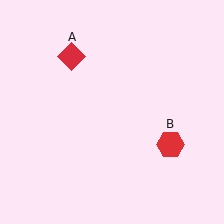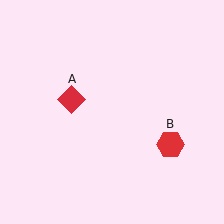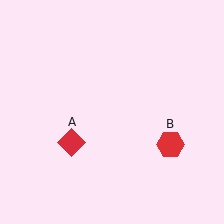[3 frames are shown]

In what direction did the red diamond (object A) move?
The red diamond (object A) moved down.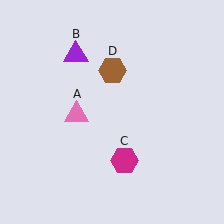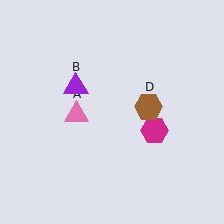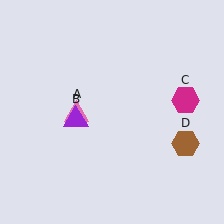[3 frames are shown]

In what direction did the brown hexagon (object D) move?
The brown hexagon (object D) moved down and to the right.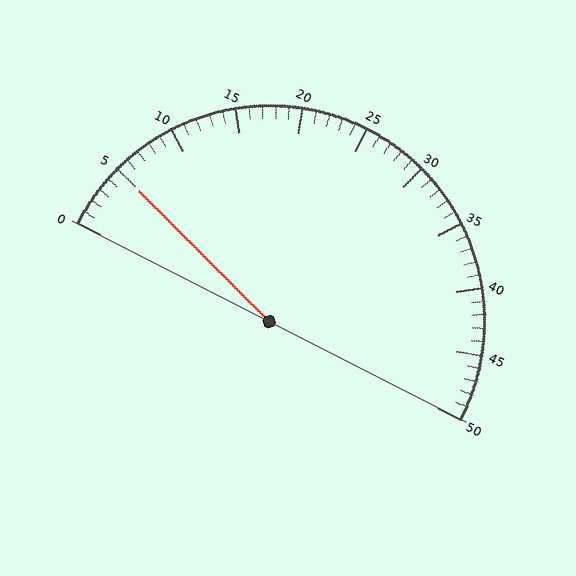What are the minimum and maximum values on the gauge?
The gauge ranges from 0 to 50.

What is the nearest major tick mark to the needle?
The nearest major tick mark is 5.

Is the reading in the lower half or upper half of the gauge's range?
The reading is in the lower half of the range (0 to 50).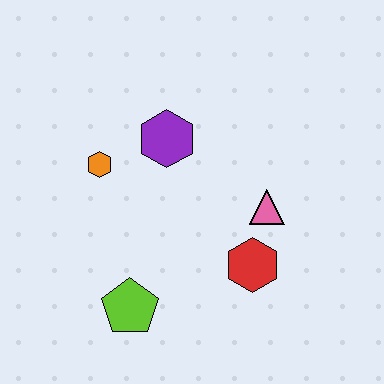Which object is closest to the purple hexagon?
The orange hexagon is closest to the purple hexagon.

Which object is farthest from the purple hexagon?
The lime pentagon is farthest from the purple hexagon.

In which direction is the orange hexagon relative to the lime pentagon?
The orange hexagon is above the lime pentagon.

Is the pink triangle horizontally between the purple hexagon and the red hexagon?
No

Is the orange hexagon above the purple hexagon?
No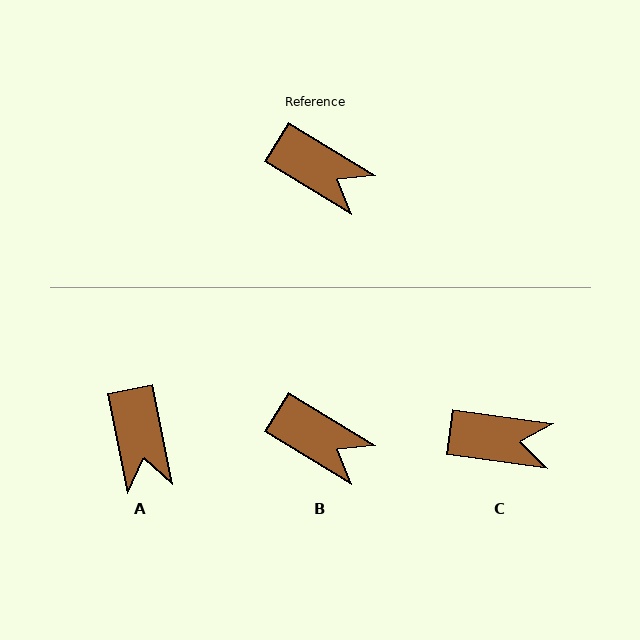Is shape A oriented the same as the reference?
No, it is off by about 47 degrees.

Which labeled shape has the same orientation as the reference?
B.